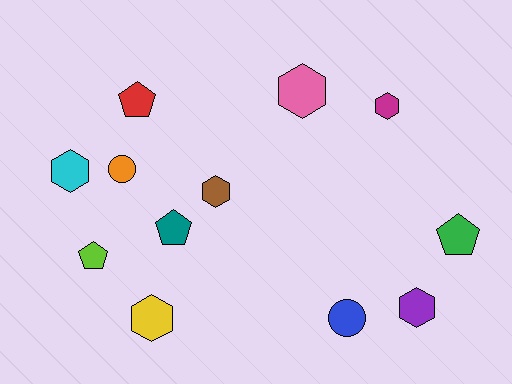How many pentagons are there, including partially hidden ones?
There are 4 pentagons.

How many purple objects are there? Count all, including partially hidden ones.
There is 1 purple object.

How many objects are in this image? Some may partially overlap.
There are 12 objects.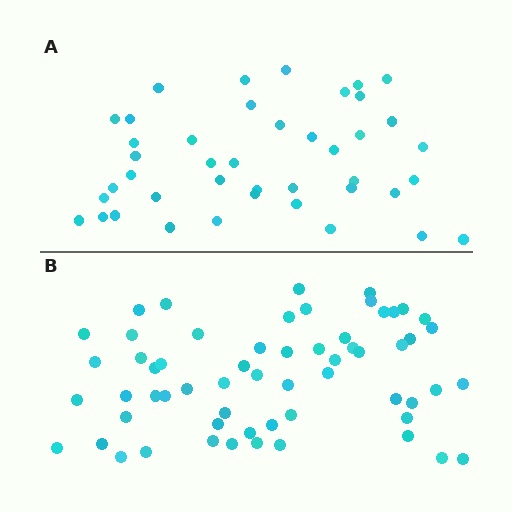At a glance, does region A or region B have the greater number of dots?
Region B (the bottom region) has more dots.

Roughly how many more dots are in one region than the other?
Region B has approximately 20 more dots than region A.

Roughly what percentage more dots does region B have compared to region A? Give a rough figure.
About 45% more.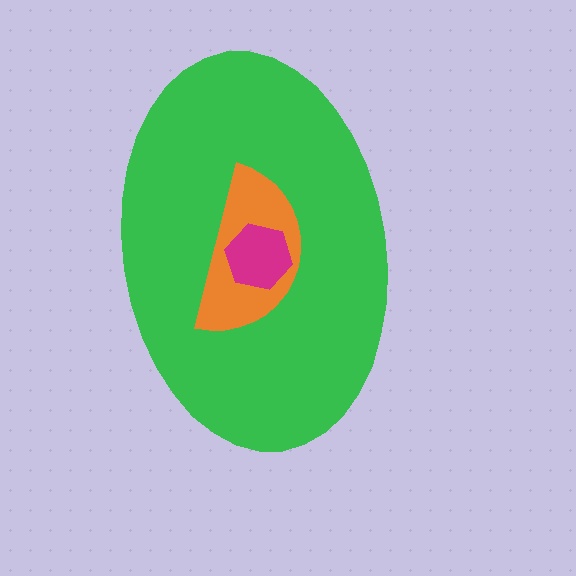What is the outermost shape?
The green ellipse.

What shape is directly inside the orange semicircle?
The magenta hexagon.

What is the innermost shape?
The magenta hexagon.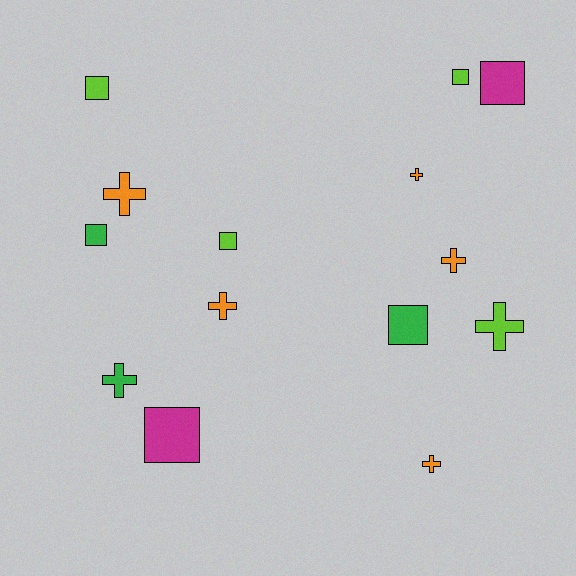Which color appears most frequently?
Orange, with 5 objects.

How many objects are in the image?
There are 14 objects.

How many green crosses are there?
There is 1 green cross.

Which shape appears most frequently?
Square, with 7 objects.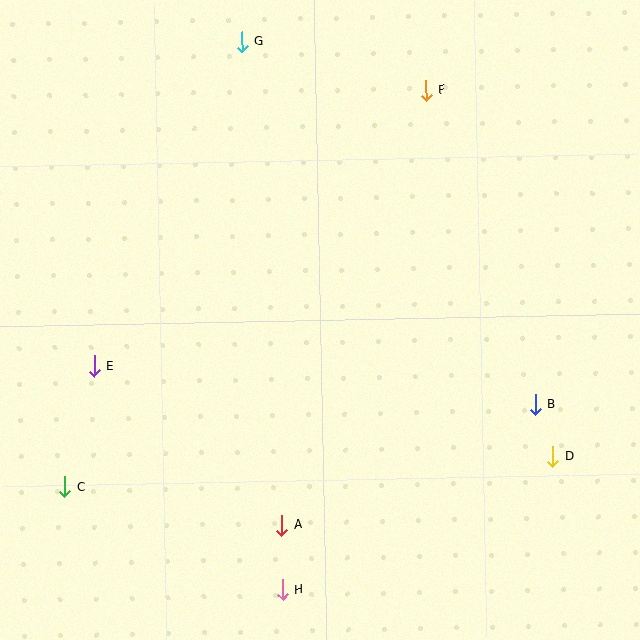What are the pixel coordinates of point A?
Point A is at (282, 525).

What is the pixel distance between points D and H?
The distance between D and H is 301 pixels.